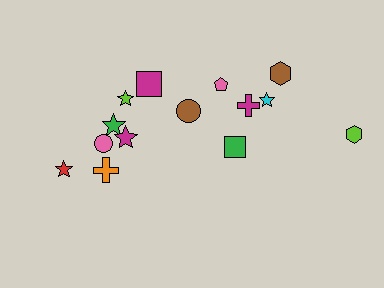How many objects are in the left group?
There are 8 objects.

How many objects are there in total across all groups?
There are 14 objects.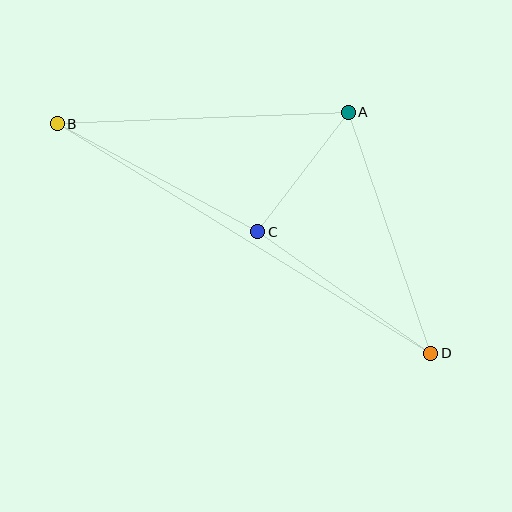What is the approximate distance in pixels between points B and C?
The distance between B and C is approximately 228 pixels.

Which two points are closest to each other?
Points A and C are closest to each other.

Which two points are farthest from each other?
Points B and D are farthest from each other.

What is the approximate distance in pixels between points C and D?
The distance between C and D is approximately 211 pixels.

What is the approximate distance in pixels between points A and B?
The distance between A and B is approximately 291 pixels.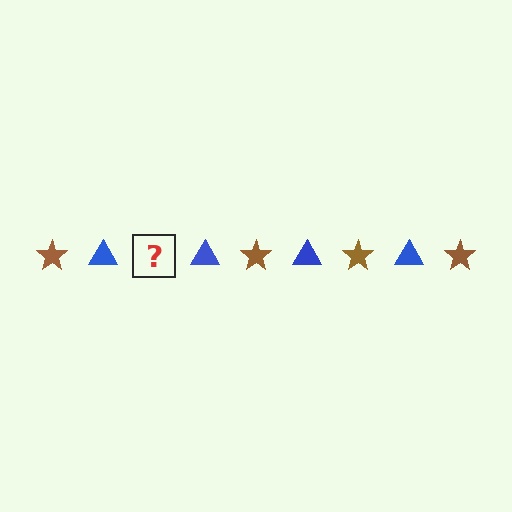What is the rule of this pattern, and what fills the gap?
The rule is that the pattern alternates between brown star and blue triangle. The gap should be filled with a brown star.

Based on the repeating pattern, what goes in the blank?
The blank should be a brown star.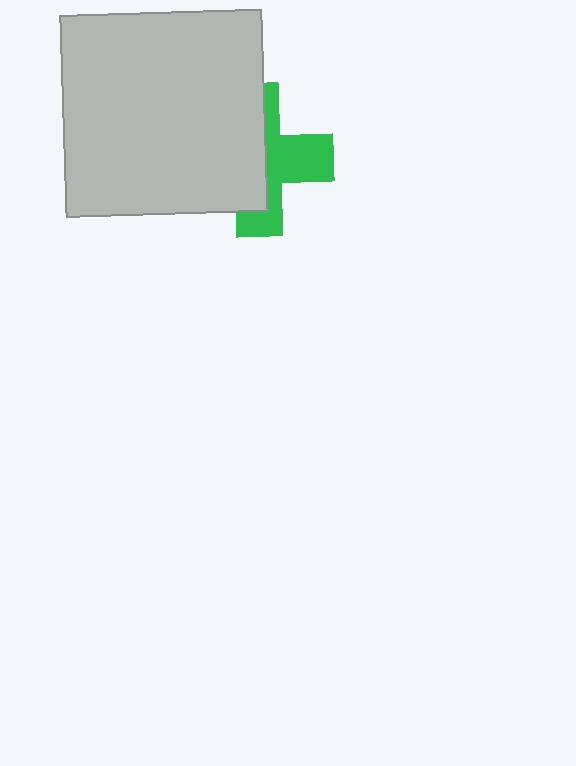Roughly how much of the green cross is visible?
A small part of it is visible (roughly 45%).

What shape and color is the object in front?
The object in front is a light gray square.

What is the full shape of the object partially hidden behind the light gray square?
The partially hidden object is a green cross.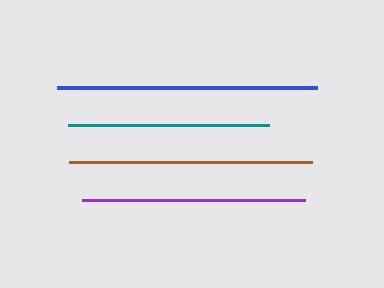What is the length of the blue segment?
The blue segment is approximately 260 pixels long.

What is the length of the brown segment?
The brown segment is approximately 243 pixels long.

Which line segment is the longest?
The blue line is the longest at approximately 260 pixels.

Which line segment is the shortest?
The teal line is the shortest at approximately 201 pixels.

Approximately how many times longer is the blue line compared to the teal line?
The blue line is approximately 1.3 times the length of the teal line.